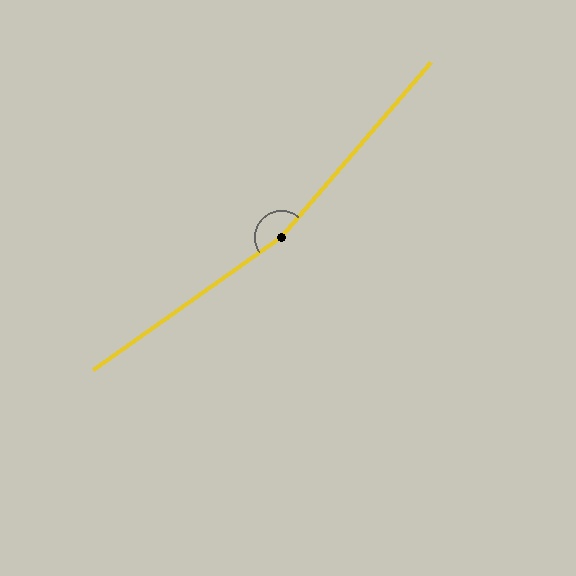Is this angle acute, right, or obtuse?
It is obtuse.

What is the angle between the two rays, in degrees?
Approximately 166 degrees.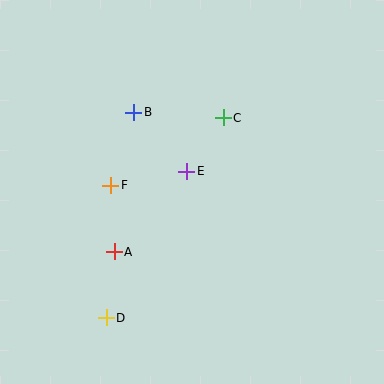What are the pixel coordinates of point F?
Point F is at (111, 185).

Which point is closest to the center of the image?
Point E at (187, 171) is closest to the center.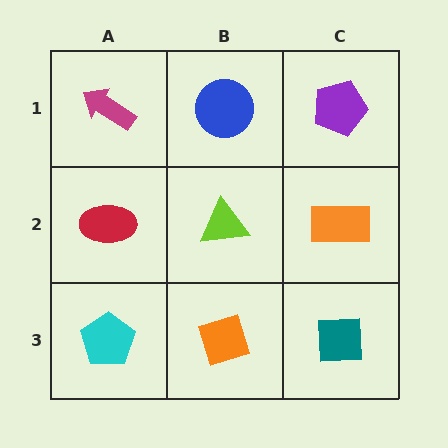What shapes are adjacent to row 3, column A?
A red ellipse (row 2, column A), an orange diamond (row 3, column B).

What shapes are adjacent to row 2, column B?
A blue circle (row 1, column B), an orange diamond (row 3, column B), a red ellipse (row 2, column A), an orange rectangle (row 2, column C).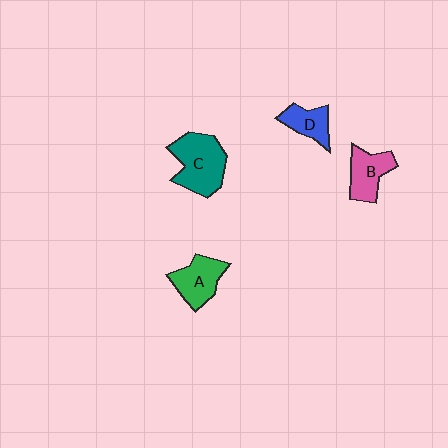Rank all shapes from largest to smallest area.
From largest to smallest: C (teal), A (green), B (pink), D (blue).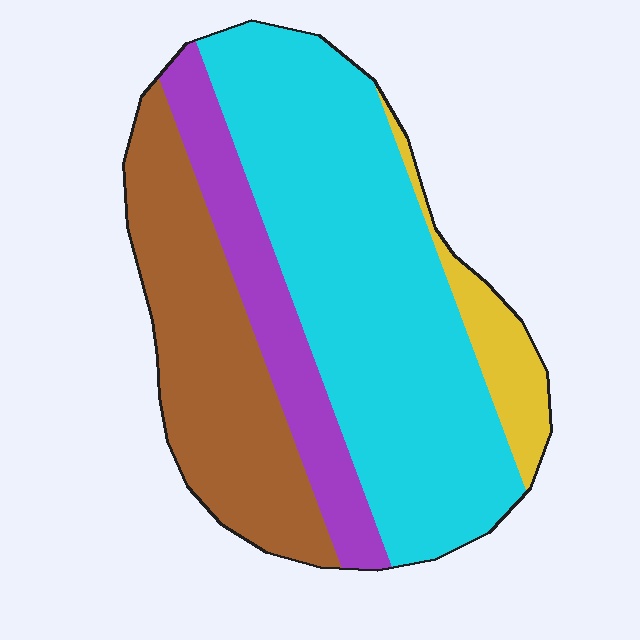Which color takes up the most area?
Cyan, at roughly 50%.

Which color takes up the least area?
Yellow, at roughly 10%.